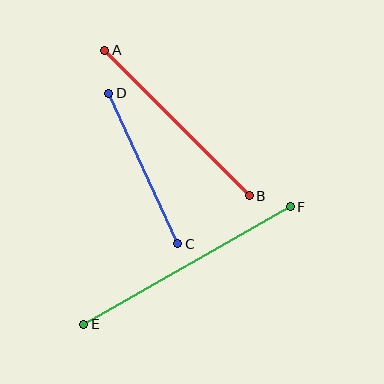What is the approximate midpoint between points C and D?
The midpoint is at approximately (143, 168) pixels.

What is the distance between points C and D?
The distance is approximately 166 pixels.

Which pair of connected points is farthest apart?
Points E and F are farthest apart.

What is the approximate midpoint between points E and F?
The midpoint is at approximately (187, 266) pixels.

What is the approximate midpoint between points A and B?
The midpoint is at approximately (177, 123) pixels.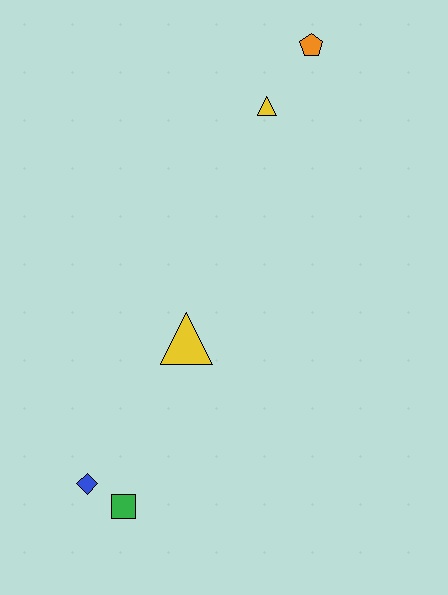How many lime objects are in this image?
There are no lime objects.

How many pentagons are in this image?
There is 1 pentagon.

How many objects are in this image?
There are 5 objects.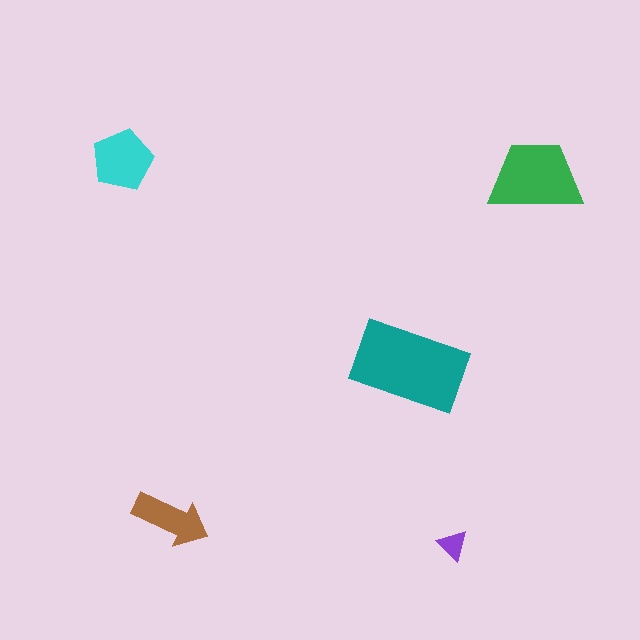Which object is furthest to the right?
The green trapezoid is rightmost.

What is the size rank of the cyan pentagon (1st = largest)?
3rd.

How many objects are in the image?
There are 5 objects in the image.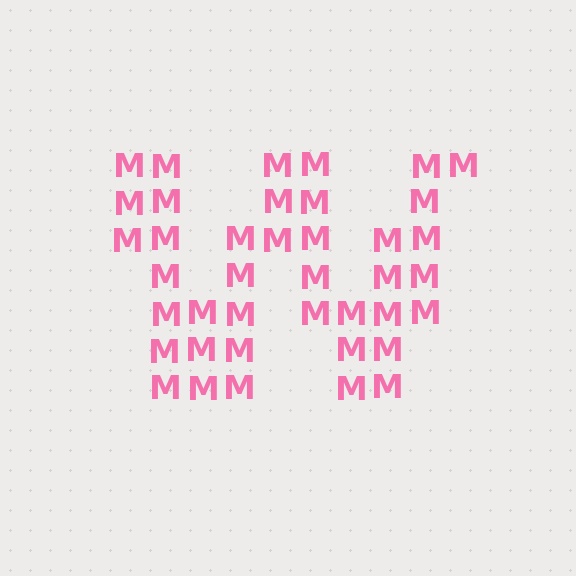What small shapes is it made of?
It is made of small letter M's.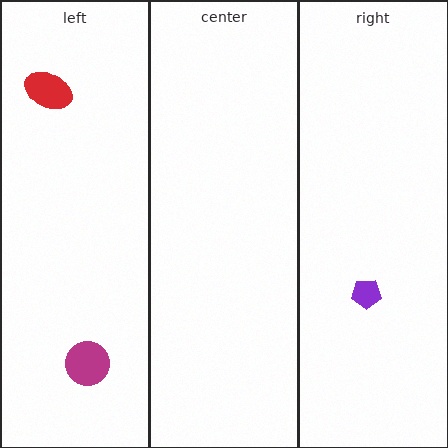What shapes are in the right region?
The purple pentagon.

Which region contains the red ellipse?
The left region.